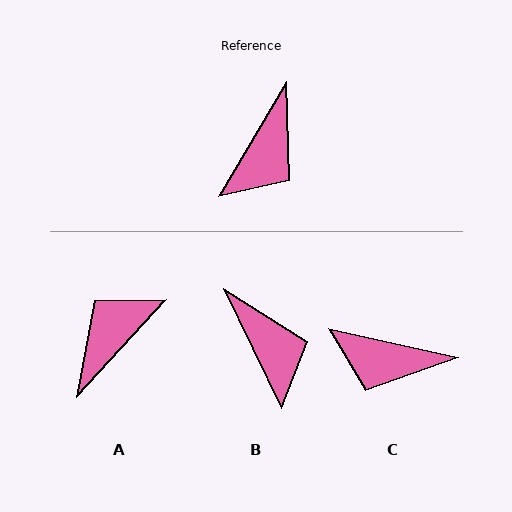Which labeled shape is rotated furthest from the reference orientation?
A, about 168 degrees away.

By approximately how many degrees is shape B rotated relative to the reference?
Approximately 56 degrees counter-clockwise.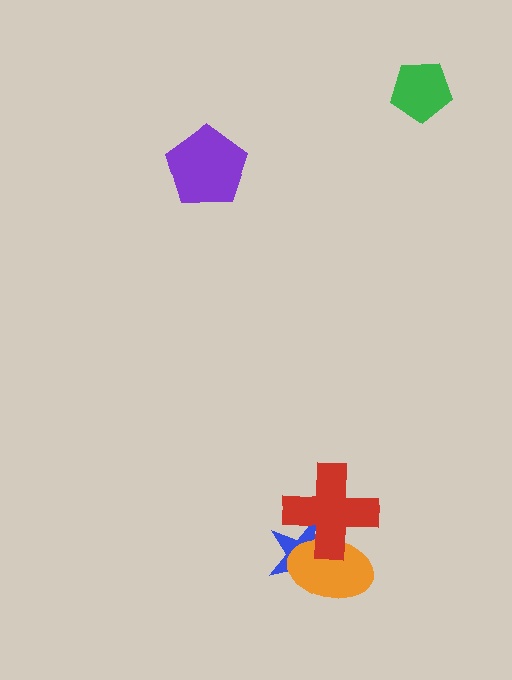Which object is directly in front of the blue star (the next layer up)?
The orange ellipse is directly in front of the blue star.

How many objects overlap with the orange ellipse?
2 objects overlap with the orange ellipse.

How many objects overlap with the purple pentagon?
0 objects overlap with the purple pentagon.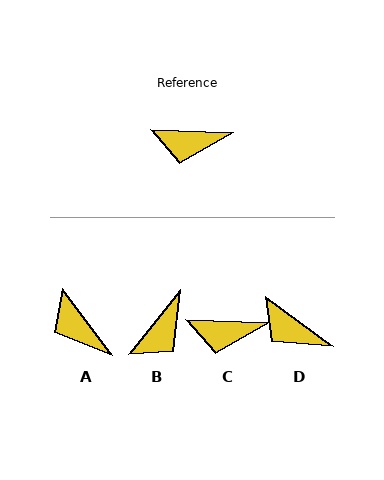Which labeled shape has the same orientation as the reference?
C.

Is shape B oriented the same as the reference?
No, it is off by about 53 degrees.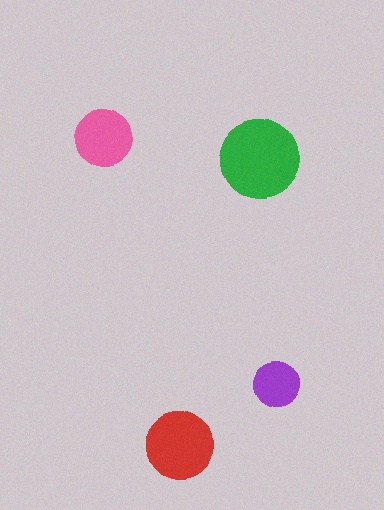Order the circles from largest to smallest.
the green one, the red one, the pink one, the purple one.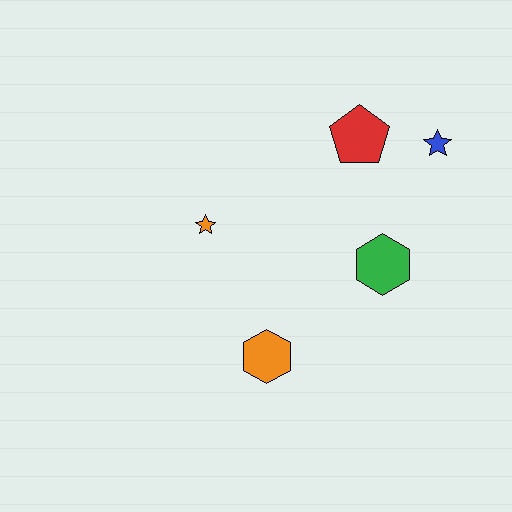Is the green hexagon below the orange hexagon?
No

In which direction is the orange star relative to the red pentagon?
The orange star is to the left of the red pentagon.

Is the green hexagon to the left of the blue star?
Yes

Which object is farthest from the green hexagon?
The orange star is farthest from the green hexagon.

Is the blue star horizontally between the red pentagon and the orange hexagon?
No